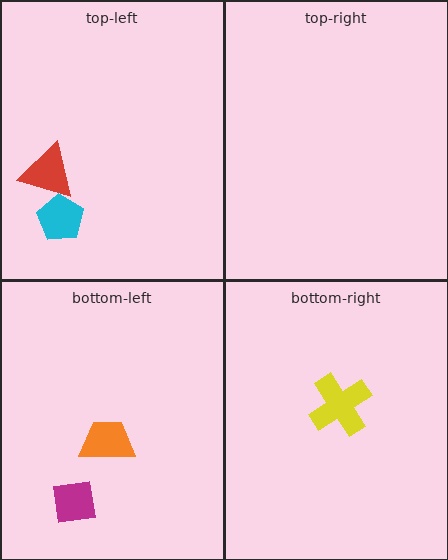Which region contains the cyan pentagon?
The top-left region.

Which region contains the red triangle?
The top-left region.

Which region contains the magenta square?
The bottom-left region.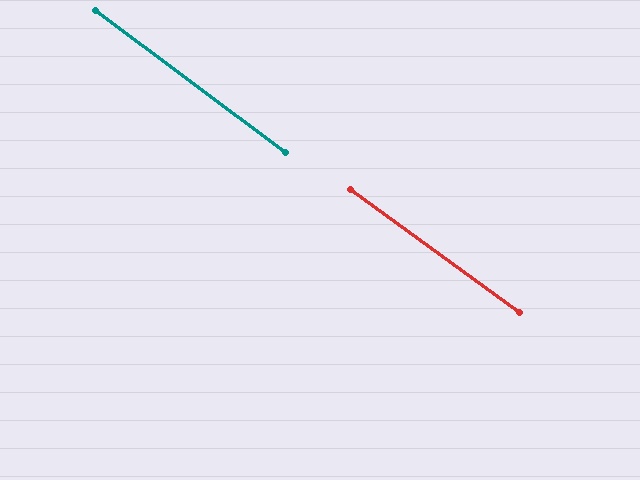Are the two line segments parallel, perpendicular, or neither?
Parallel — their directions differ by only 0.4°.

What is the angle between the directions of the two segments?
Approximately 0 degrees.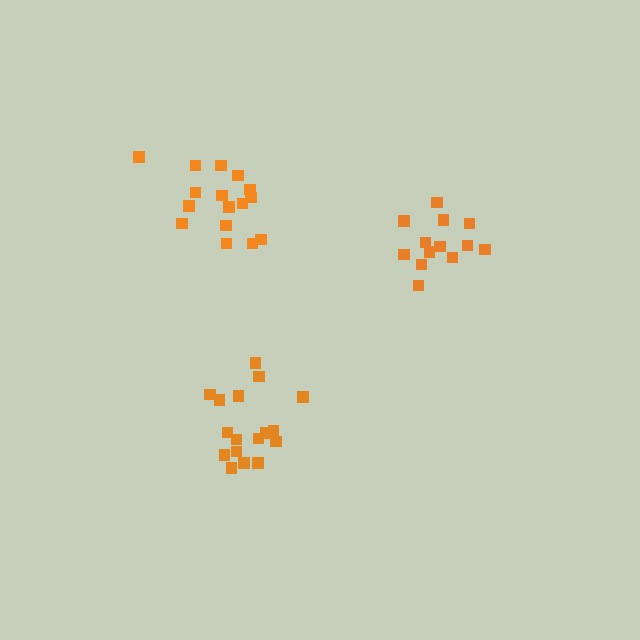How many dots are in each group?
Group 1: 16 dots, Group 2: 17 dots, Group 3: 13 dots (46 total).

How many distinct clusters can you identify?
There are 3 distinct clusters.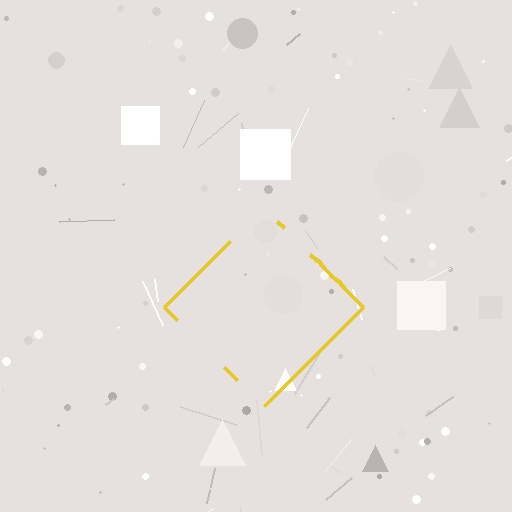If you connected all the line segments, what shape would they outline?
They would outline a diamond.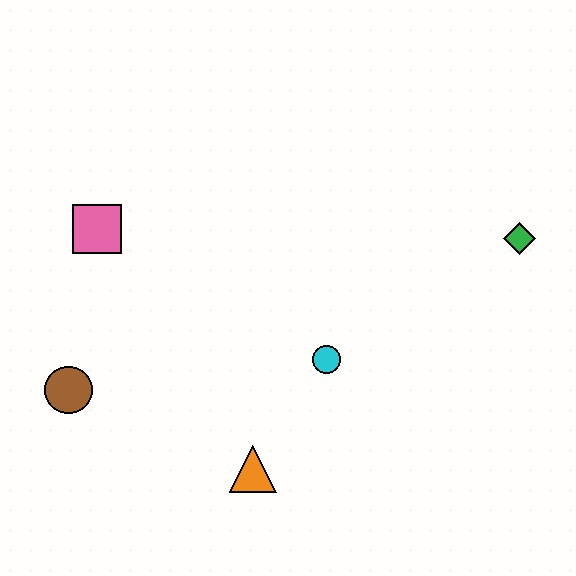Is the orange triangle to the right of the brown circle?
Yes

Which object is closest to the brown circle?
The pink square is closest to the brown circle.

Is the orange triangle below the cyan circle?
Yes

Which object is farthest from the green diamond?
The brown circle is farthest from the green diamond.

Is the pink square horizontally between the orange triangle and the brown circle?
Yes